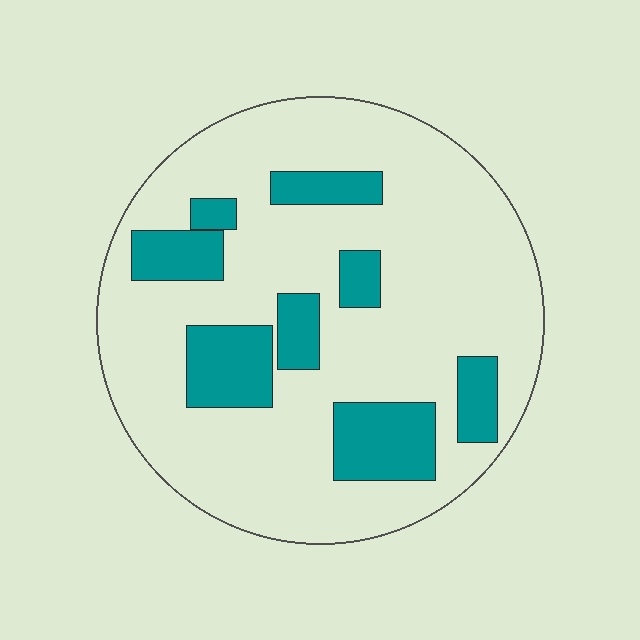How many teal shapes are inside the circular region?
8.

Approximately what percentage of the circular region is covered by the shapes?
Approximately 20%.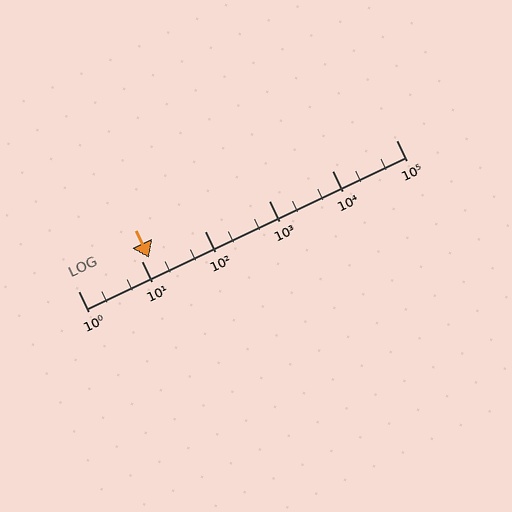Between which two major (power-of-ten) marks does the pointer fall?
The pointer is between 10 and 100.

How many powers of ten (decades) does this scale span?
The scale spans 5 decades, from 1 to 100000.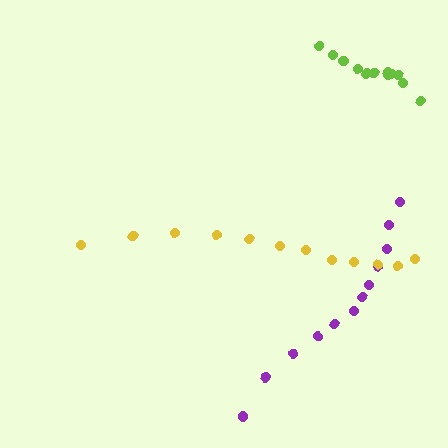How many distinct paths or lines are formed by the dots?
There are 3 distinct paths.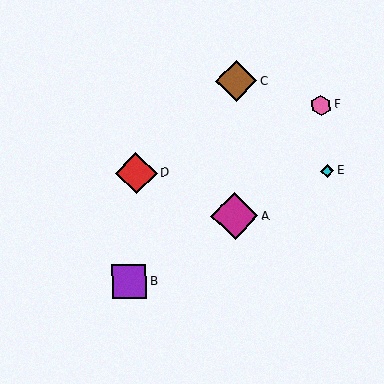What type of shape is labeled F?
Shape F is a pink hexagon.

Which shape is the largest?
The magenta diamond (labeled A) is the largest.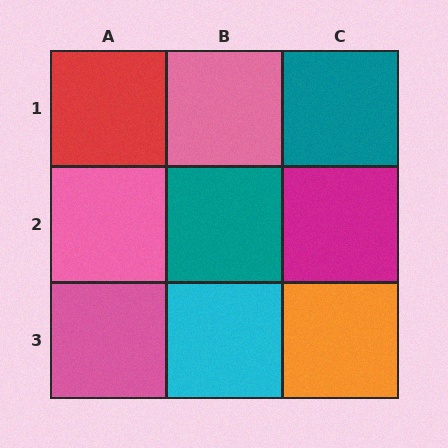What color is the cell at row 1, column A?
Red.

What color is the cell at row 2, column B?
Teal.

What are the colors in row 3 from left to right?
Pink, cyan, orange.